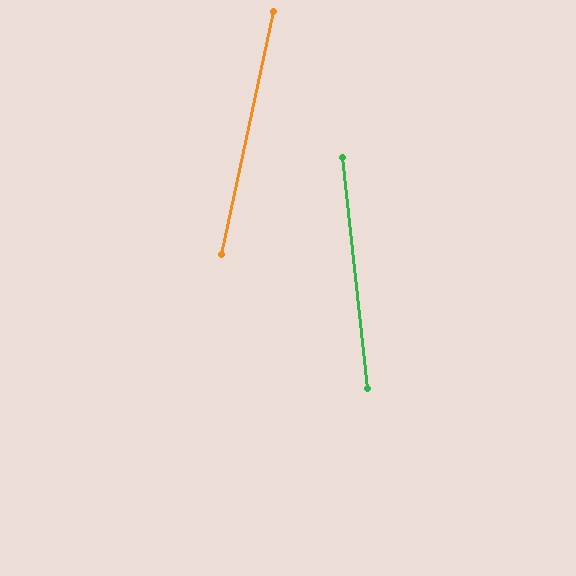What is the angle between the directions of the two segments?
Approximately 18 degrees.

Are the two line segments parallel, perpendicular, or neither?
Neither parallel nor perpendicular — they differ by about 18°.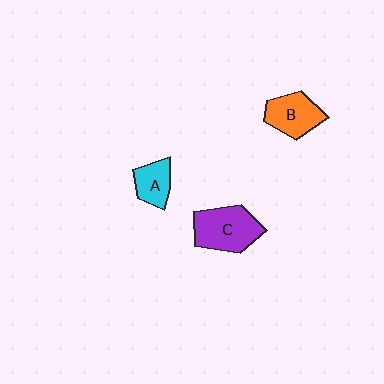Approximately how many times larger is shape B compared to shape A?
Approximately 1.4 times.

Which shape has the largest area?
Shape C (purple).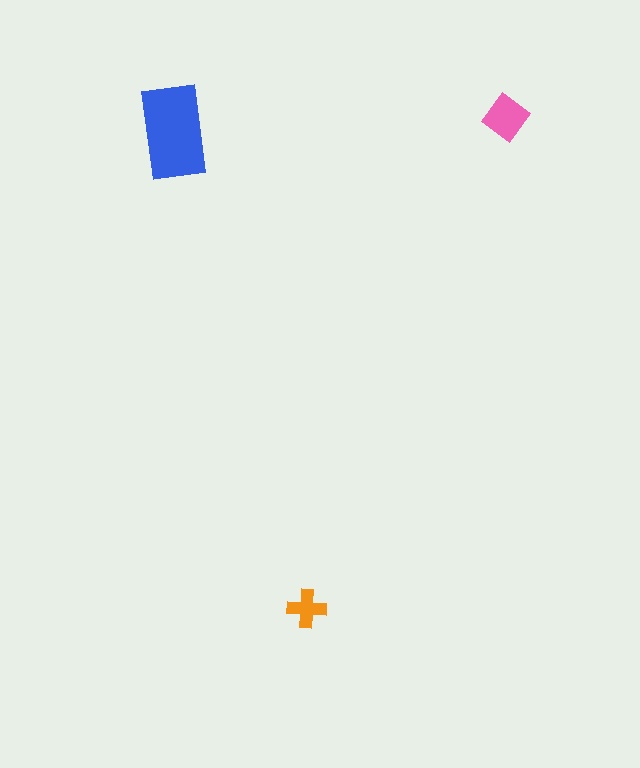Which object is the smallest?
The orange cross.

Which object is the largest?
The blue rectangle.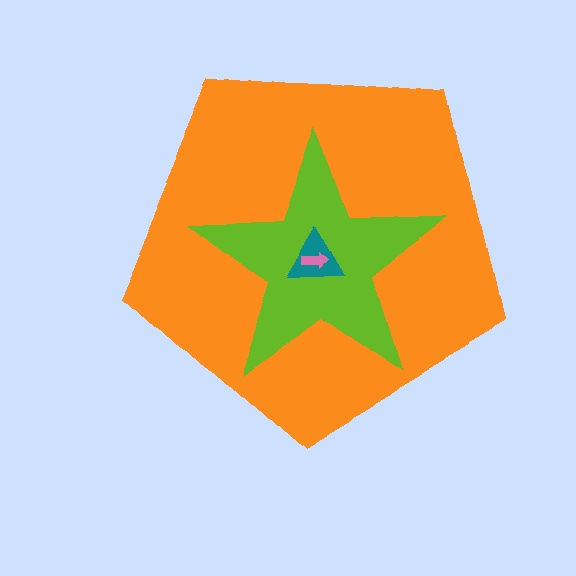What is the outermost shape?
The orange pentagon.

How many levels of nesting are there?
4.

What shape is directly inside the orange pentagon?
The lime star.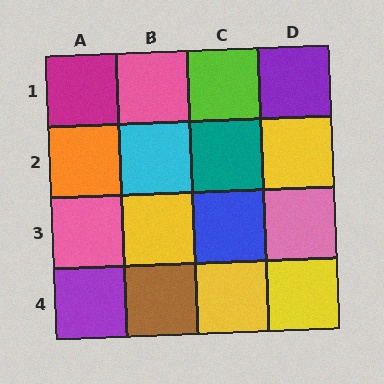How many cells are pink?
3 cells are pink.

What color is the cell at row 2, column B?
Cyan.